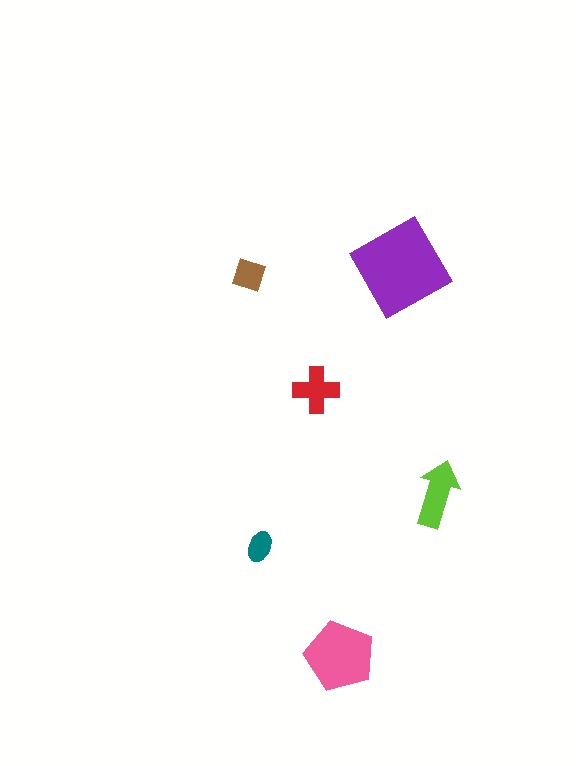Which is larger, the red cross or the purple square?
The purple square.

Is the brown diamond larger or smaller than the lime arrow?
Smaller.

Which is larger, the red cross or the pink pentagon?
The pink pentagon.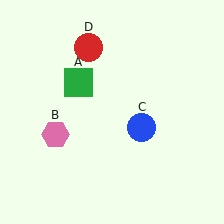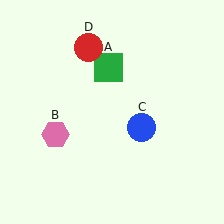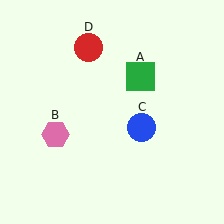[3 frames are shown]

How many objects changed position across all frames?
1 object changed position: green square (object A).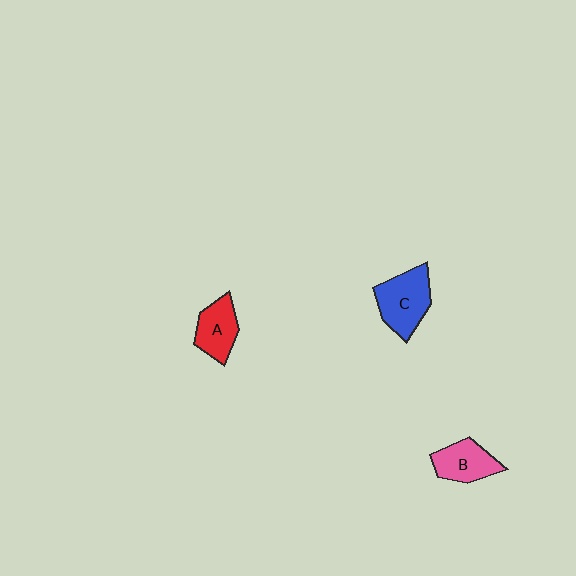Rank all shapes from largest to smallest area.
From largest to smallest: C (blue), B (pink), A (red).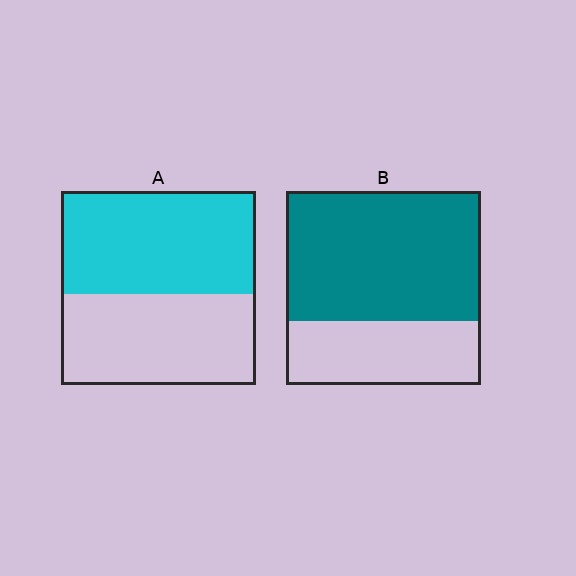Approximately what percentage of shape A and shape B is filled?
A is approximately 55% and B is approximately 65%.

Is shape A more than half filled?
Roughly half.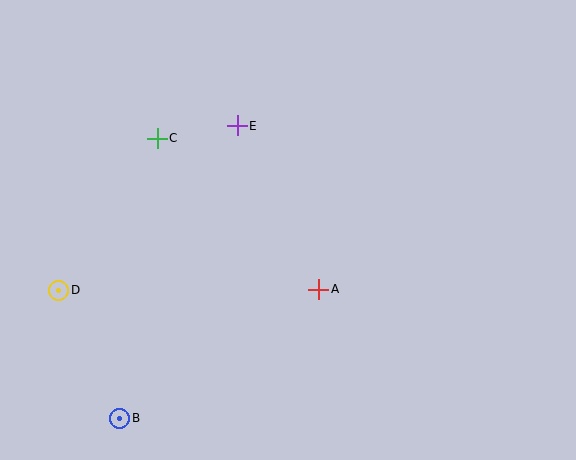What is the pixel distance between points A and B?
The distance between A and B is 237 pixels.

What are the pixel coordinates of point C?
Point C is at (157, 138).